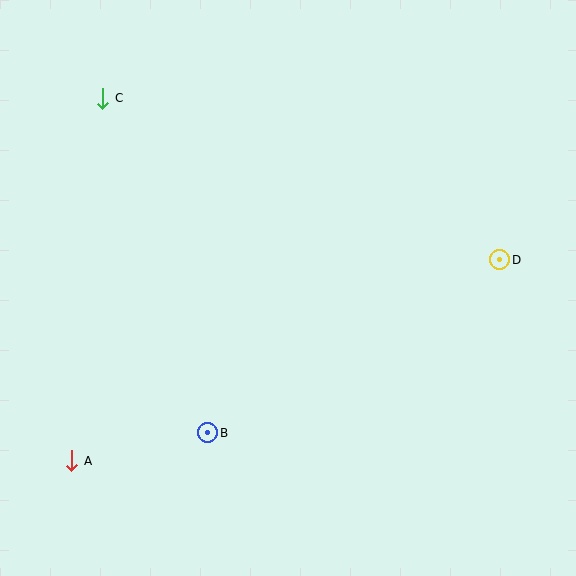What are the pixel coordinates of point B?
Point B is at (208, 433).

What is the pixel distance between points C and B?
The distance between C and B is 351 pixels.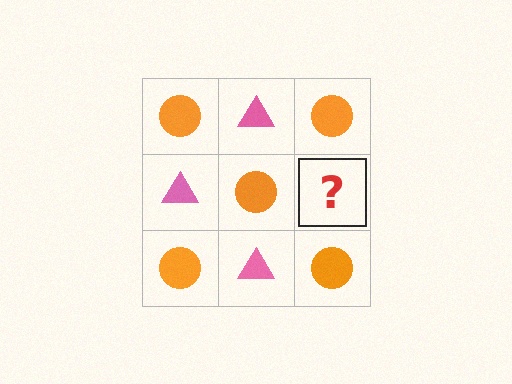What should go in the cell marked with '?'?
The missing cell should contain a pink triangle.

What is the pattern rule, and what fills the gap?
The rule is that it alternates orange circle and pink triangle in a checkerboard pattern. The gap should be filled with a pink triangle.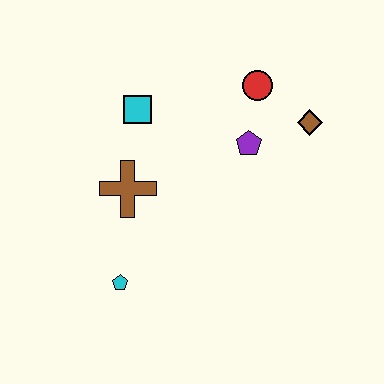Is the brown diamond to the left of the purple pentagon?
No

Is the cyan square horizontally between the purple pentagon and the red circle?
No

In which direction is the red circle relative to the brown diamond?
The red circle is to the left of the brown diamond.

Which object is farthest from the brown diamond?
The cyan pentagon is farthest from the brown diamond.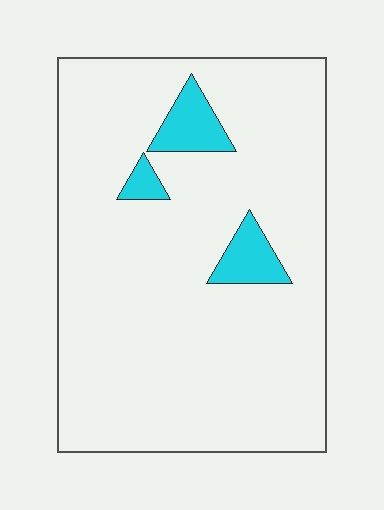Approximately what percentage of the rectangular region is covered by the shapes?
Approximately 10%.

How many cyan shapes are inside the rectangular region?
3.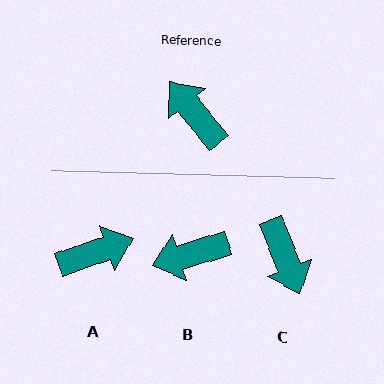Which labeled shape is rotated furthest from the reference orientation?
C, about 162 degrees away.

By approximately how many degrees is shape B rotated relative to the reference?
Approximately 67 degrees counter-clockwise.